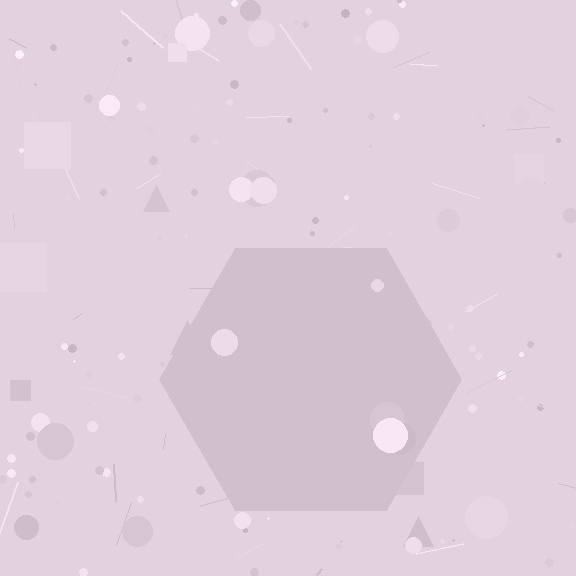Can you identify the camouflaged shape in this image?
The camouflaged shape is a hexagon.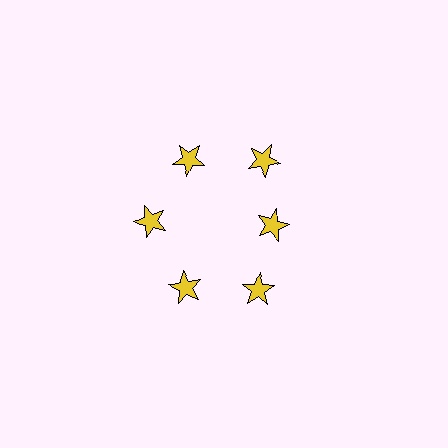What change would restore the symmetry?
The symmetry would be restored by moving it outward, back onto the ring so that all 6 stars sit at equal angles and equal distance from the center.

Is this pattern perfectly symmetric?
No. The 6 yellow stars are arranged in a ring, but one element near the 3 o'clock position is pulled inward toward the center, breaking the 6-fold rotational symmetry.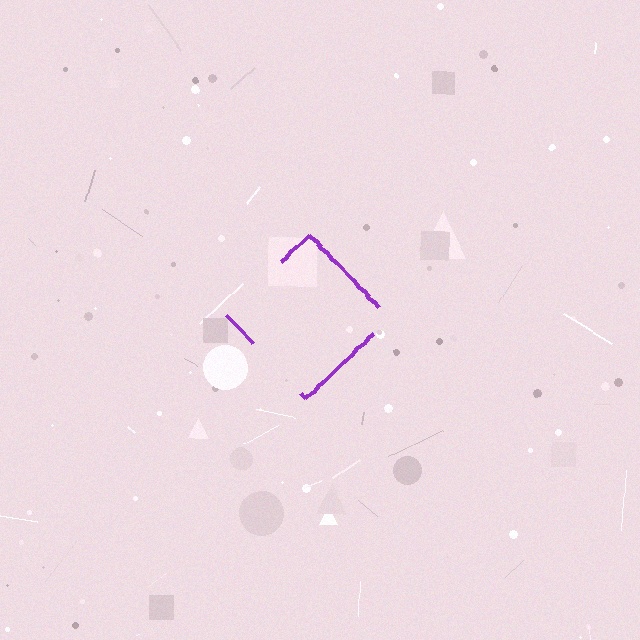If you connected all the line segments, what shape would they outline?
They would outline a diamond.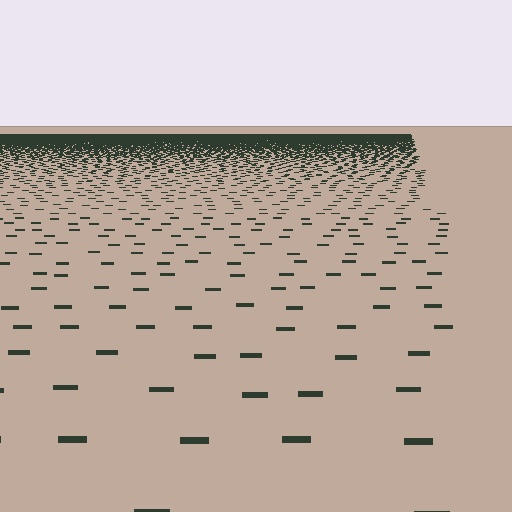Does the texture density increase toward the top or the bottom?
Density increases toward the top.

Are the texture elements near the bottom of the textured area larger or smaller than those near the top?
Larger. Near the bottom, elements are closer to the viewer and appear at a bigger on-screen size.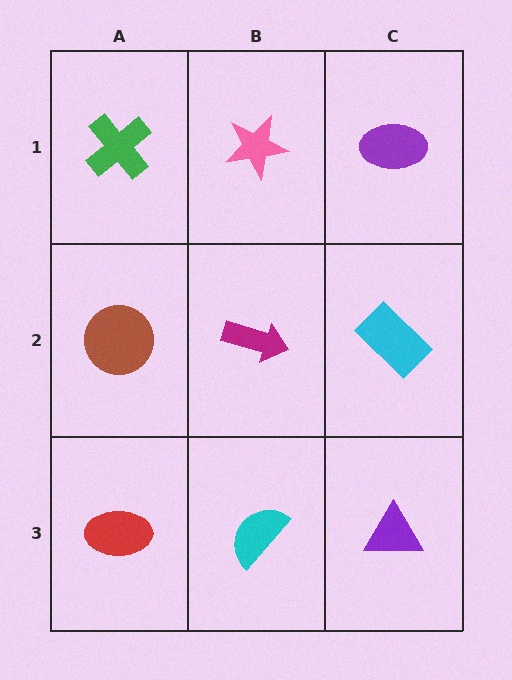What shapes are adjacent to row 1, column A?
A brown circle (row 2, column A), a pink star (row 1, column B).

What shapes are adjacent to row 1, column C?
A cyan rectangle (row 2, column C), a pink star (row 1, column B).